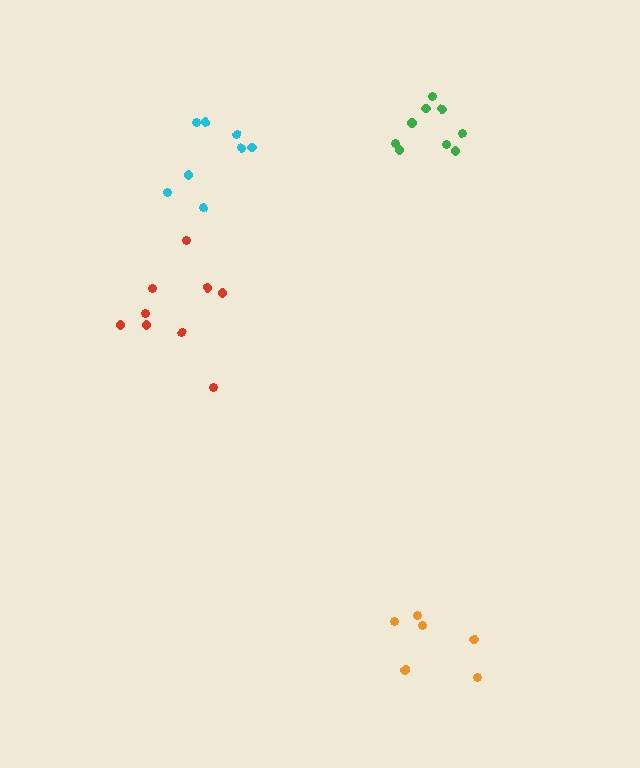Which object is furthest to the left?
The red cluster is leftmost.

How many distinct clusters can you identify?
There are 4 distinct clusters.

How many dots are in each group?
Group 1: 9 dots, Group 2: 8 dots, Group 3: 6 dots, Group 4: 9 dots (32 total).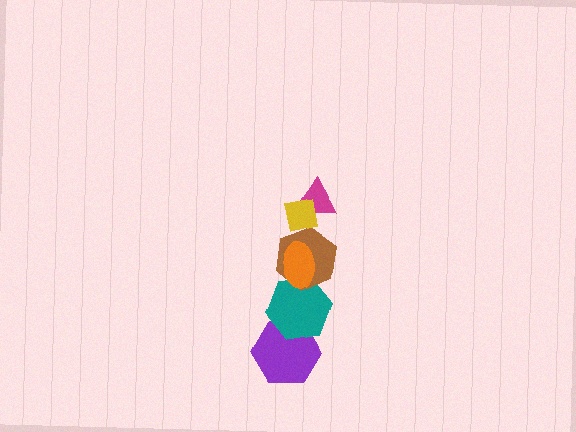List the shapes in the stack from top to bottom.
From top to bottom: the yellow square, the magenta triangle, the orange ellipse, the brown hexagon, the teal hexagon, the purple hexagon.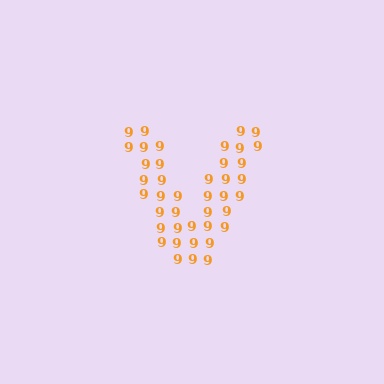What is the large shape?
The large shape is the letter V.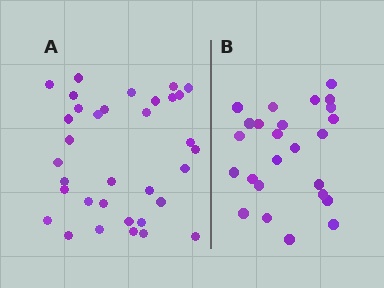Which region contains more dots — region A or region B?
Region A (the left region) has more dots.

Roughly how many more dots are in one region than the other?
Region A has roughly 8 or so more dots than region B.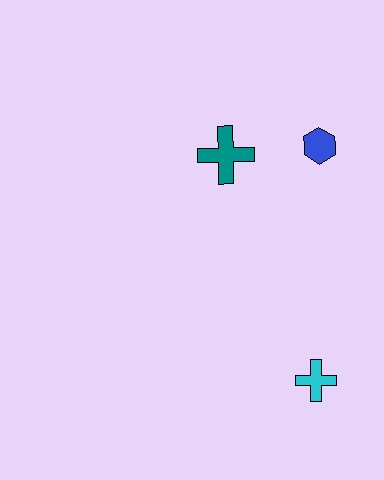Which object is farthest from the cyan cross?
The teal cross is farthest from the cyan cross.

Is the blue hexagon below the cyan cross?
No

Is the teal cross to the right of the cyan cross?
No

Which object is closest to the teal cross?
The blue hexagon is closest to the teal cross.